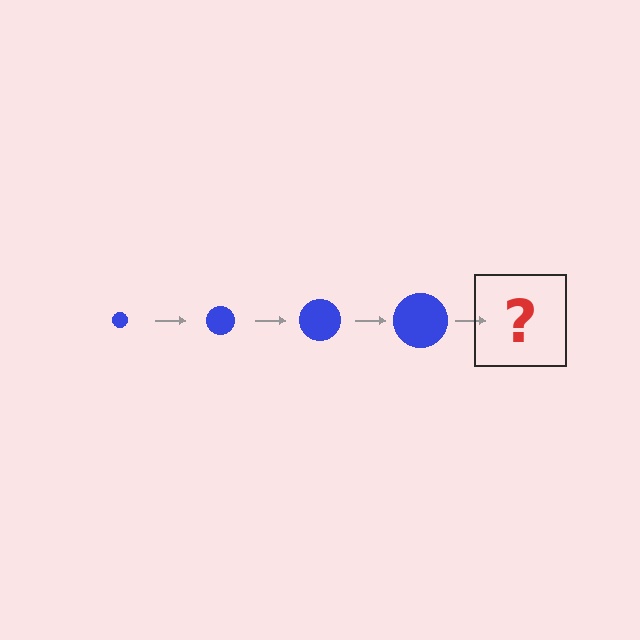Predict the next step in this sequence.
The next step is a blue circle, larger than the previous one.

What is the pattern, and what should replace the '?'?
The pattern is that the circle gets progressively larger each step. The '?' should be a blue circle, larger than the previous one.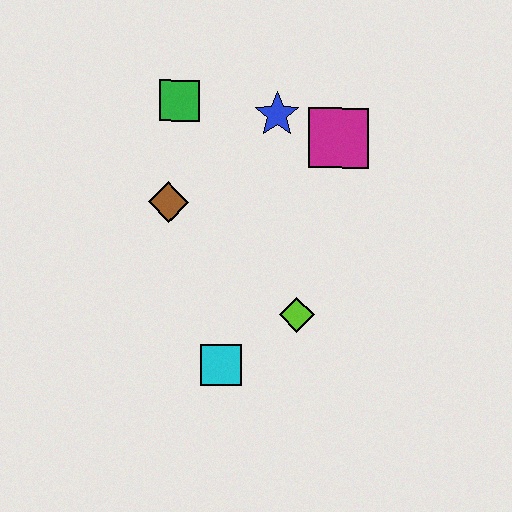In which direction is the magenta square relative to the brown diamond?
The magenta square is to the right of the brown diamond.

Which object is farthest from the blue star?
The cyan square is farthest from the blue star.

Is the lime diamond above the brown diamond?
No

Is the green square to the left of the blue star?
Yes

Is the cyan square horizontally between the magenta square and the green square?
Yes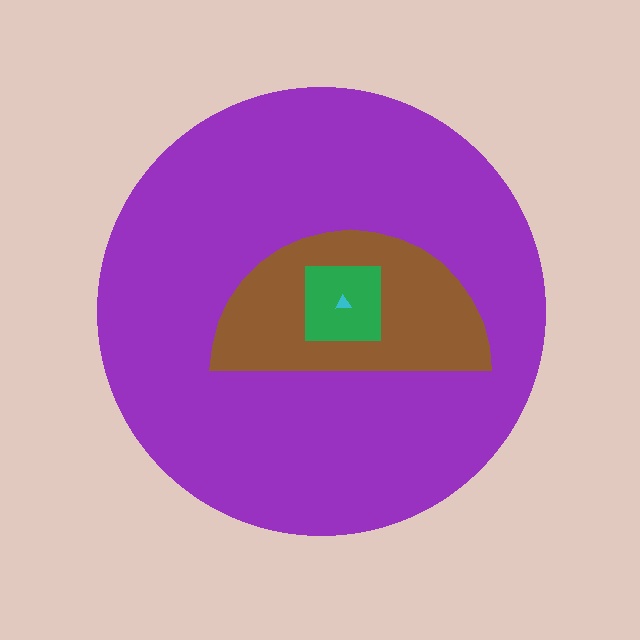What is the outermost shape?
The purple circle.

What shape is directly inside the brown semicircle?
The green square.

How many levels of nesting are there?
4.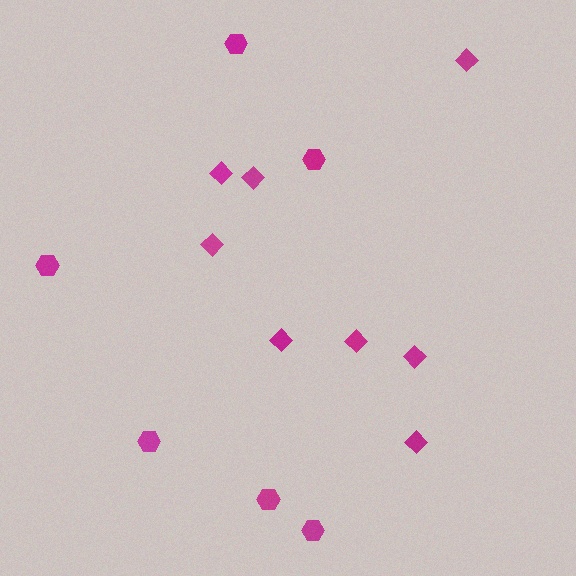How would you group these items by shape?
There are 2 groups: one group of hexagons (6) and one group of diamonds (8).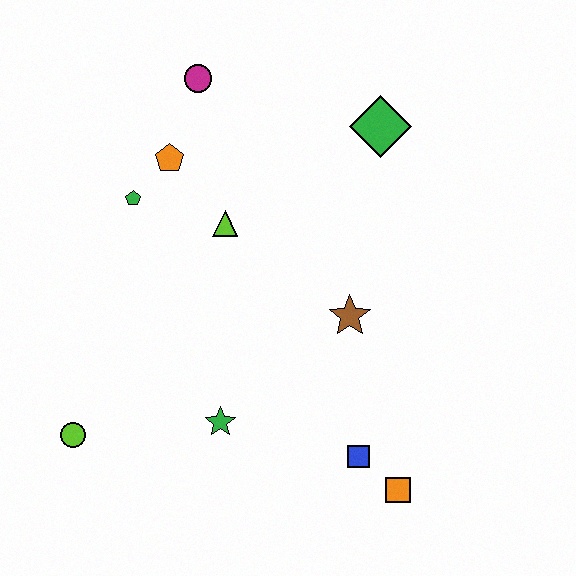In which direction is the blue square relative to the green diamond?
The blue square is below the green diamond.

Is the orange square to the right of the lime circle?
Yes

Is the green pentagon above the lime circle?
Yes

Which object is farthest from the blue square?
The magenta circle is farthest from the blue square.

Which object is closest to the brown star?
The blue square is closest to the brown star.